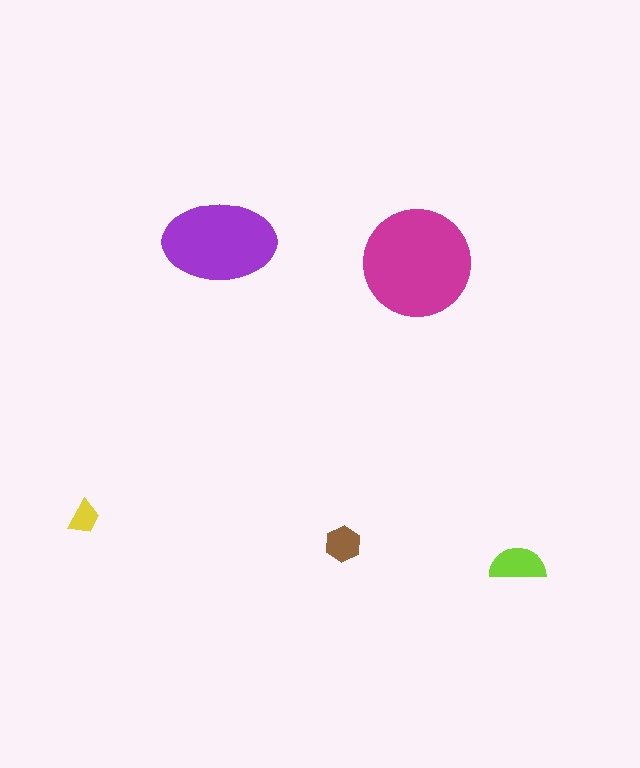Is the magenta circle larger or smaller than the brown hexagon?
Larger.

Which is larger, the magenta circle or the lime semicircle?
The magenta circle.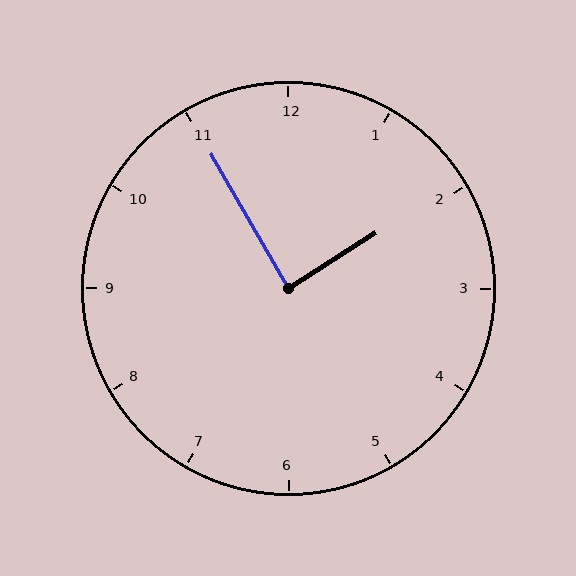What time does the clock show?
1:55.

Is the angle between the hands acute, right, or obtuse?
It is right.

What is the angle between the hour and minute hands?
Approximately 88 degrees.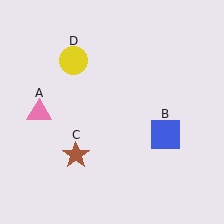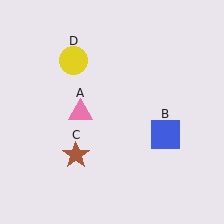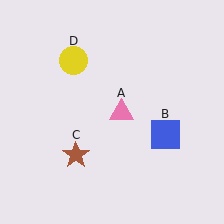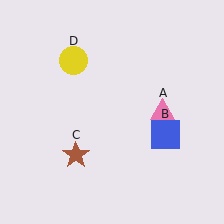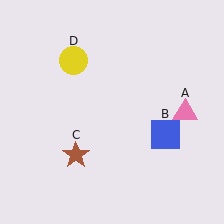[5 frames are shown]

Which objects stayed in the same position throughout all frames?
Blue square (object B) and brown star (object C) and yellow circle (object D) remained stationary.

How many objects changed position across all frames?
1 object changed position: pink triangle (object A).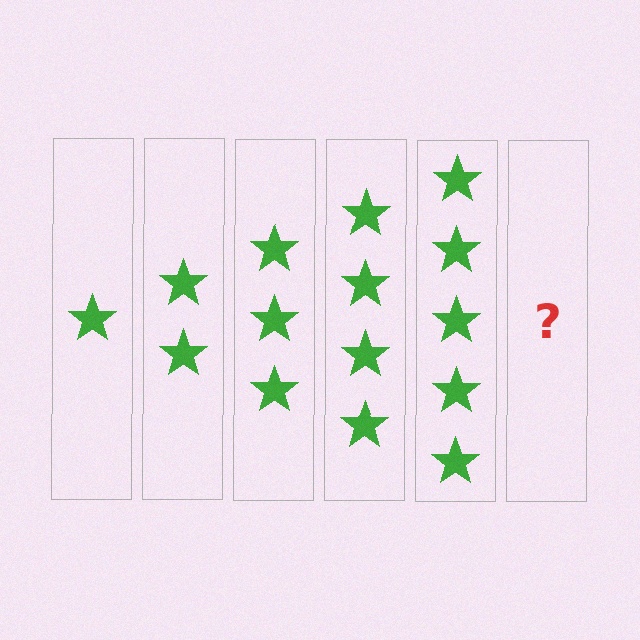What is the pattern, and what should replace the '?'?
The pattern is that each step adds one more star. The '?' should be 6 stars.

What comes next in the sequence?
The next element should be 6 stars.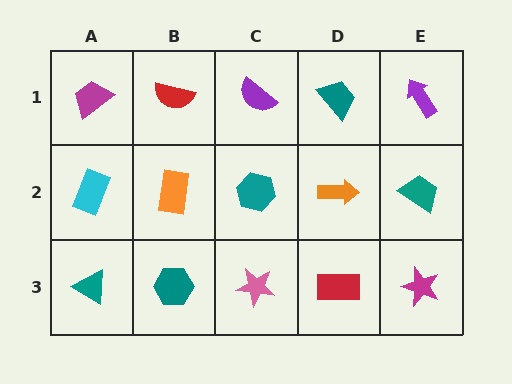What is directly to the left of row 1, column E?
A teal trapezoid.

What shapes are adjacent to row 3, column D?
An orange arrow (row 2, column D), a pink star (row 3, column C), a magenta star (row 3, column E).